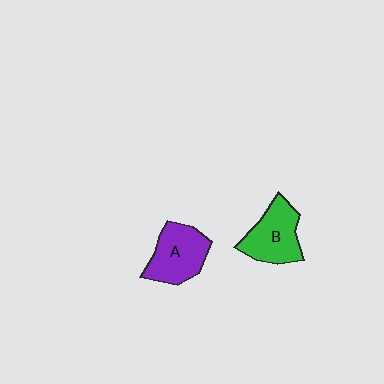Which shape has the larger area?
Shape A (purple).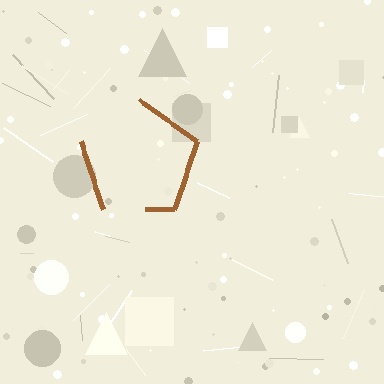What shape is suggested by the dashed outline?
The dashed outline suggests a pentagon.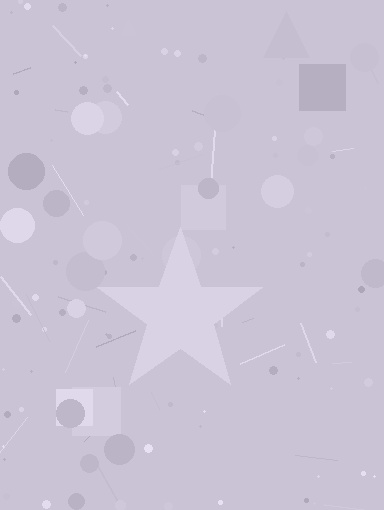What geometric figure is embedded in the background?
A star is embedded in the background.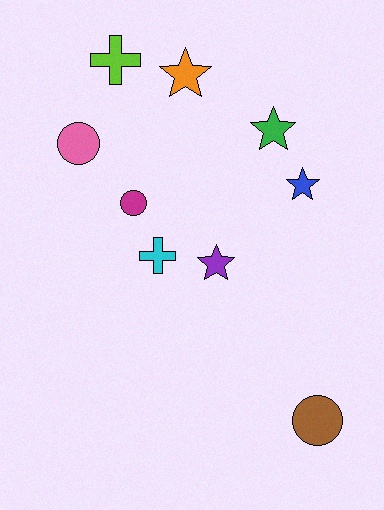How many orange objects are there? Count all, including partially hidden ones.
There is 1 orange object.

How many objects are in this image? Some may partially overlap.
There are 9 objects.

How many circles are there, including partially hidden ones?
There are 3 circles.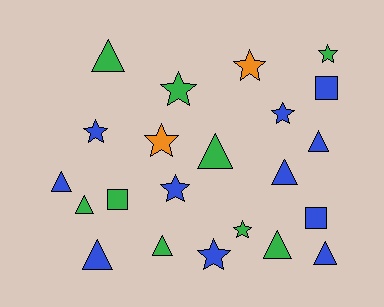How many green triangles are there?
There are 5 green triangles.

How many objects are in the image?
There are 22 objects.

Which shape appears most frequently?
Triangle, with 10 objects.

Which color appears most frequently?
Blue, with 11 objects.